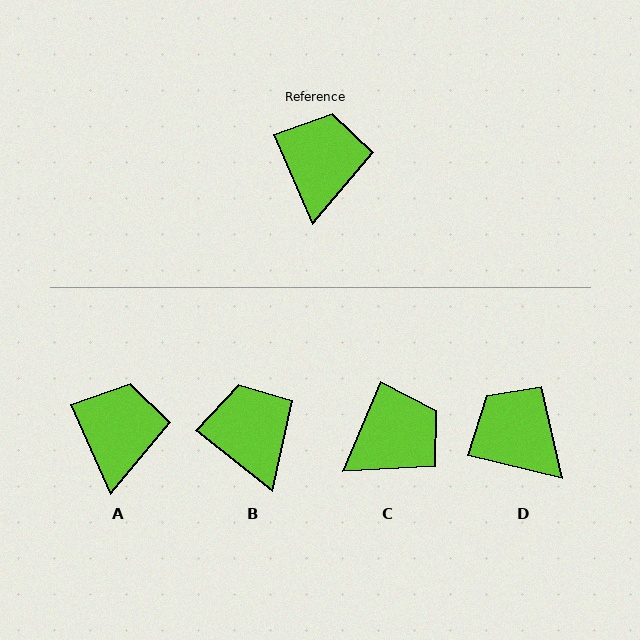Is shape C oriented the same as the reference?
No, it is off by about 47 degrees.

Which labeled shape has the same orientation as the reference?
A.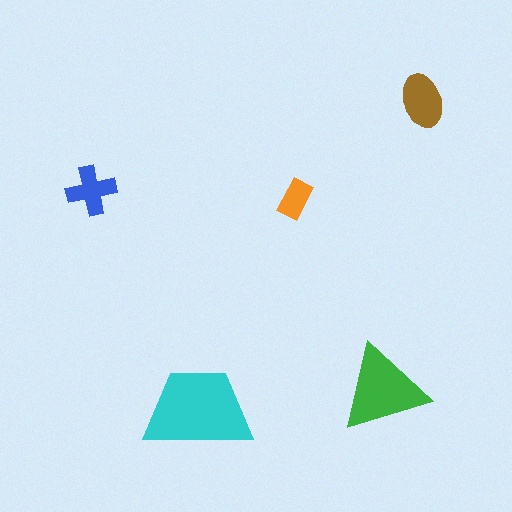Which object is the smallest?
The orange rectangle.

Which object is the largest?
The cyan trapezoid.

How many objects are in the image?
There are 5 objects in the image.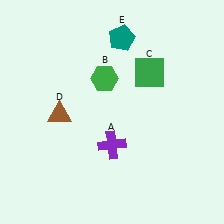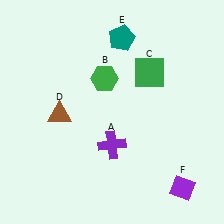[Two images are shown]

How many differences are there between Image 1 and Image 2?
There is 1 difference between the two images.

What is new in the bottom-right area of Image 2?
A purple diamond (F) was added in the bottom-right area of Image 2.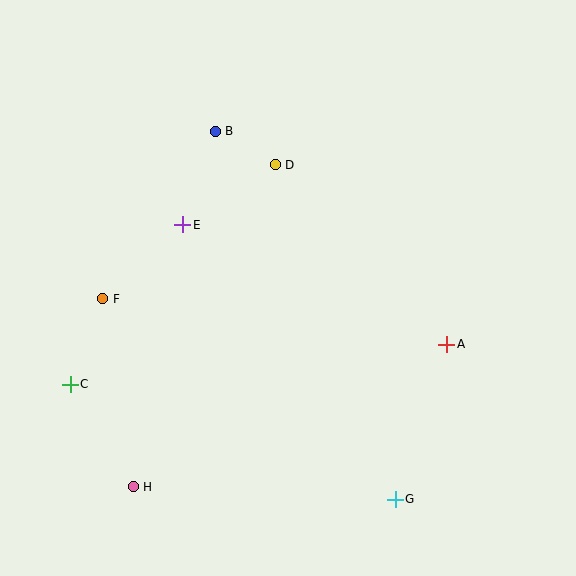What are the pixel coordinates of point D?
Point D is at (275, 165).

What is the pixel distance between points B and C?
The distance between B and C is 292 pixels.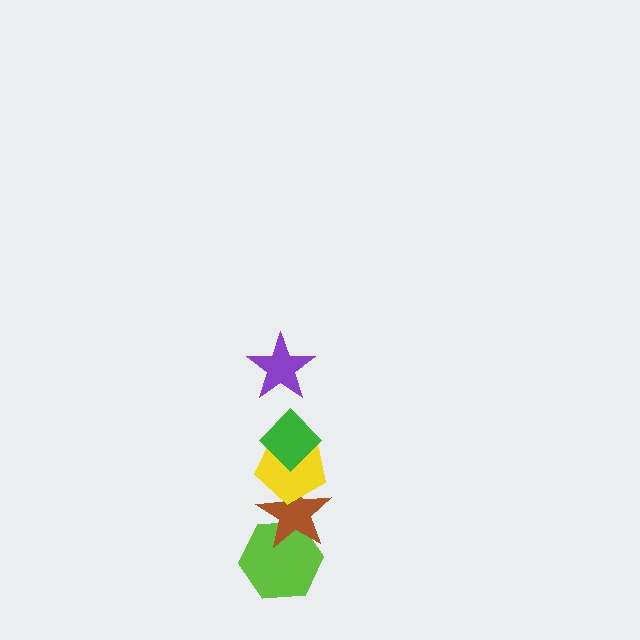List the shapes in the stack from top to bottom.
From top to bottom: the purple star, the green diamond, the yellow pentagon, the brown star, the lime hexagon.